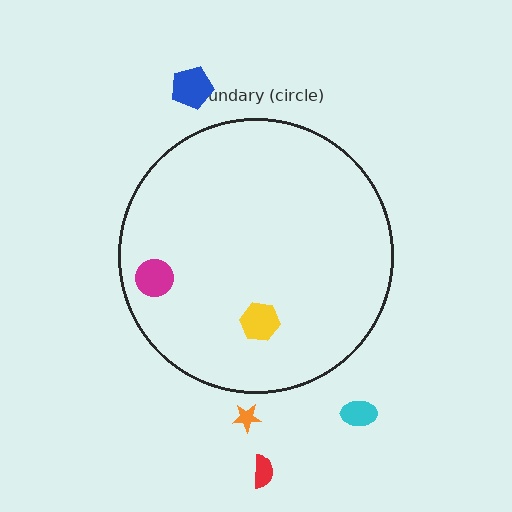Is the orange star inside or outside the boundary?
Outside.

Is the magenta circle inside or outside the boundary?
Inside.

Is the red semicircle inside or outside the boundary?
Outside.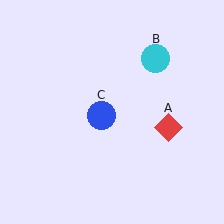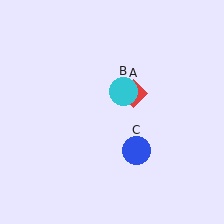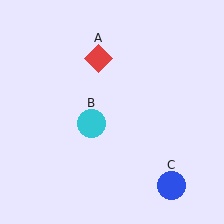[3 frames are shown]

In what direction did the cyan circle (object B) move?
The cyan circle (object B) moved down and to the left.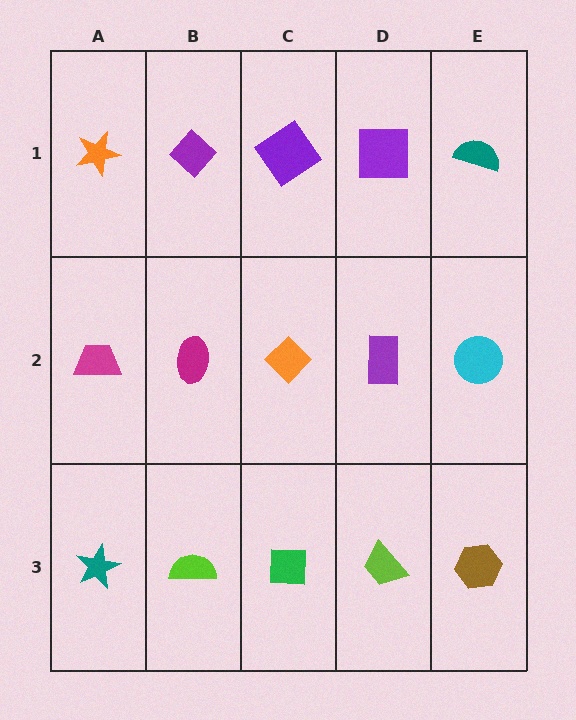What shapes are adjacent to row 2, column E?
A teal semicircle (row 1, column E), a brown hexagon (row 3, column E), a purple rectangle (row 2, column D).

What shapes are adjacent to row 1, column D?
A purple rectangle (row 2, column D), a purple diamond (row 1, column C), a teal semicircle (row 1, column E).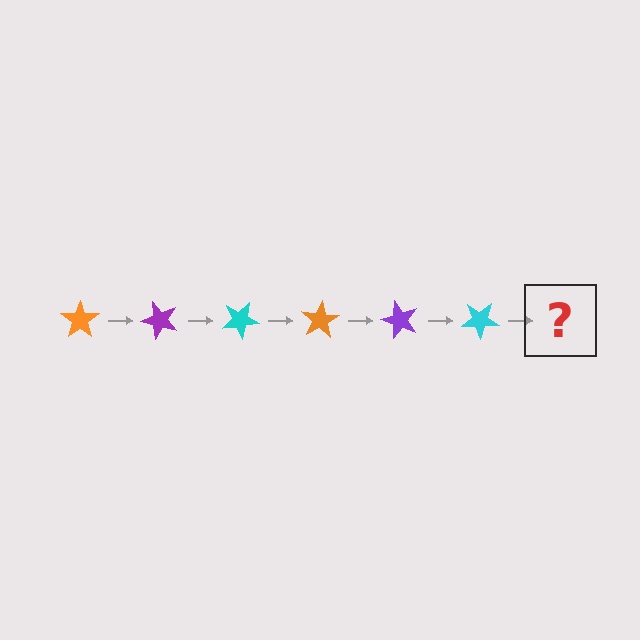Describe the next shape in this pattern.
It should be an orange star, rotated 300 degrees from the start.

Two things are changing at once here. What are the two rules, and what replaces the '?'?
The two rules are that it rotates 50 degrees each step and the color cycles through orange, purple, and cyan. The '?' should be an orange star, rotated 300 degrees from the start.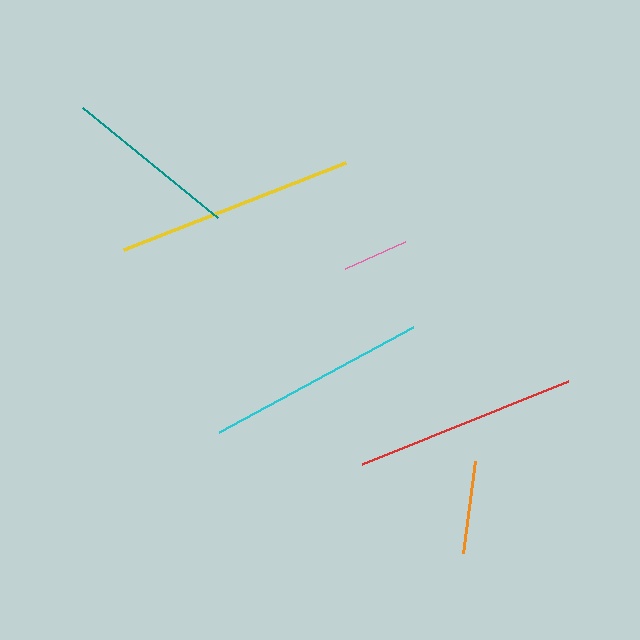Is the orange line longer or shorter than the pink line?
The orange line is longer than the pink line.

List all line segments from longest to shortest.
From longest to shortest: yellow, red, cyan, teal, orange, pink.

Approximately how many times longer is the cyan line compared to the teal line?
The cyan line is approximately 1.3 times the length of the teal line.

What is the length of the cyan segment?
The cyan segment is approximately 220 pixels long.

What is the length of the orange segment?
The orange segment is approximately 92 pixels long.